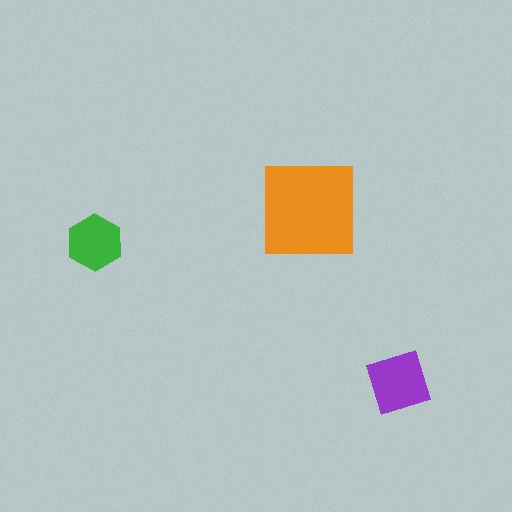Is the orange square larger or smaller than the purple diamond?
Larger.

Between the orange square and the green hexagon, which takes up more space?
The orange square.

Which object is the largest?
The orange square.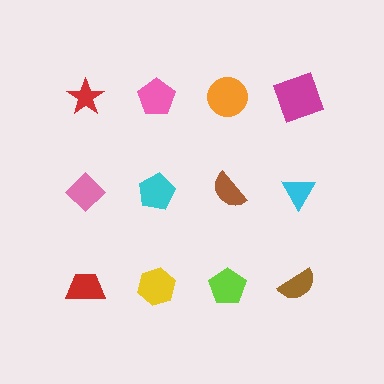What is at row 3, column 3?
A lime pentagon.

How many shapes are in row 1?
4 shapes.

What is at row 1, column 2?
A pink pentagon.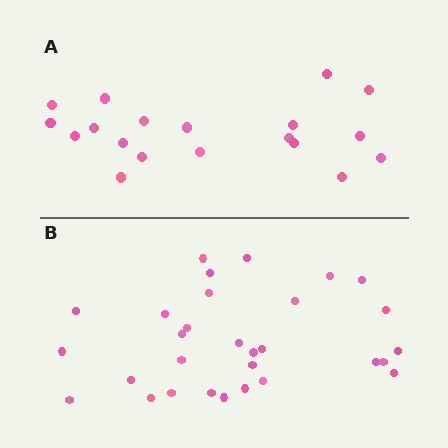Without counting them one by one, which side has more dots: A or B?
Region B (the bottom region) has more dots.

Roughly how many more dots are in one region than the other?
Region B has roughly 12 or so more dots than region A.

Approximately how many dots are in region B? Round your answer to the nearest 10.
About 30 dots.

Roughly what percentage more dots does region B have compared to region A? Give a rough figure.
About 60% more.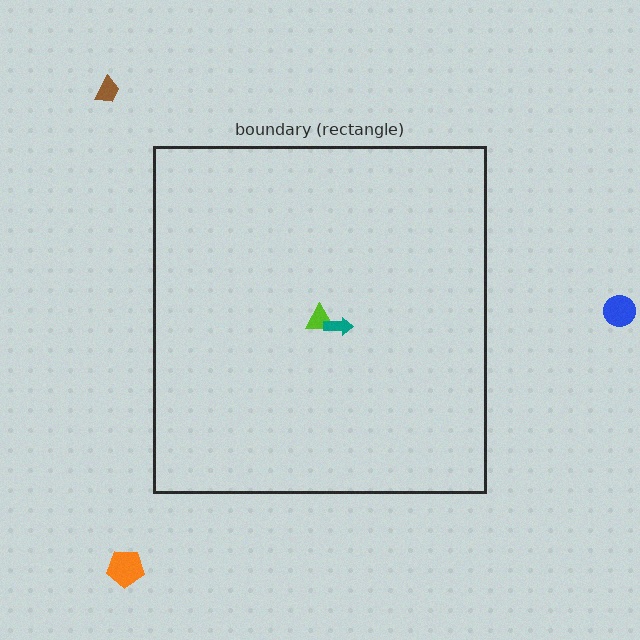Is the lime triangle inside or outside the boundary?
Inside.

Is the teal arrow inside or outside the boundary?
Inside.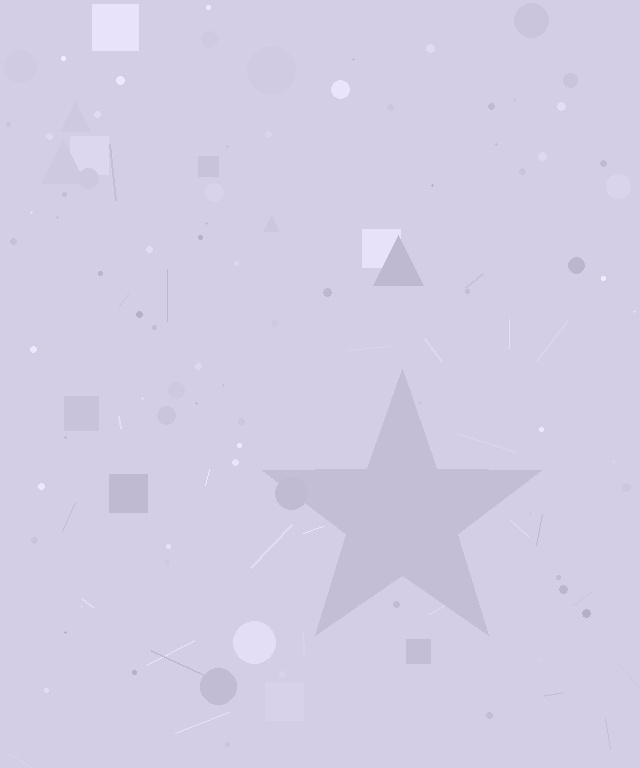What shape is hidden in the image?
A star is hidden in the image.